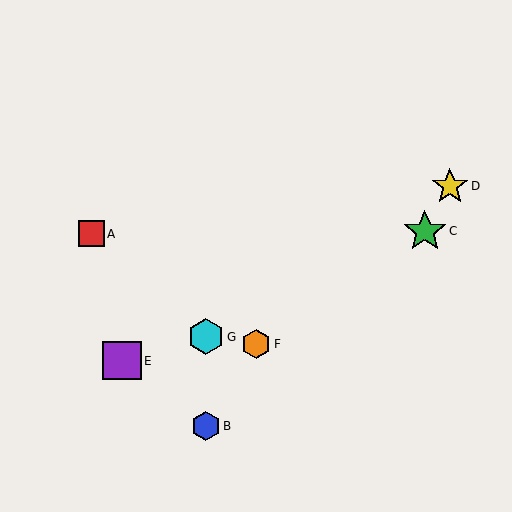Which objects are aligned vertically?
Objects B, G are aligned vertically.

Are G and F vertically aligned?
No, G is at x≈206 and F is at x≈256.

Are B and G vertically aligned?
Yes, both are at x≈206.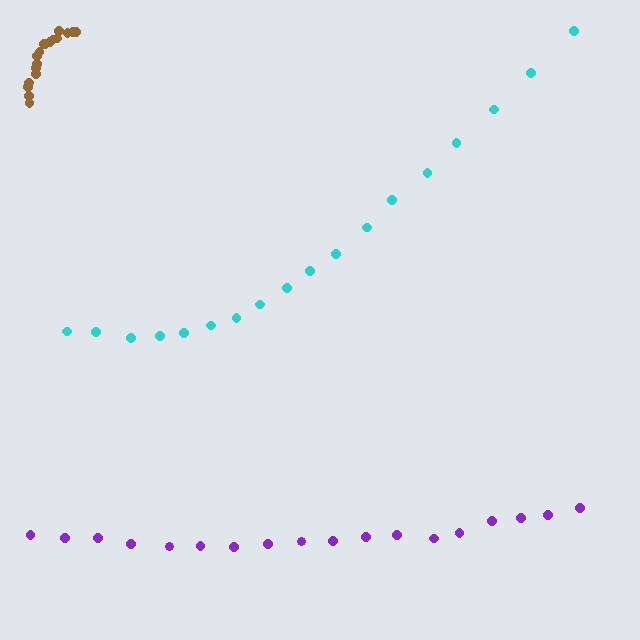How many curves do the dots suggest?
There are 3 distinct paths.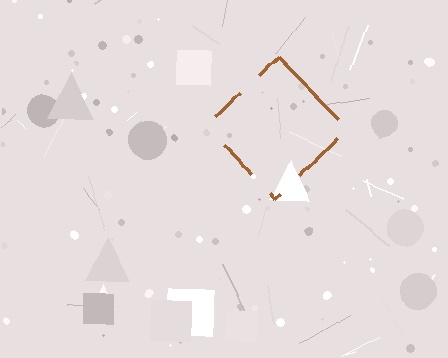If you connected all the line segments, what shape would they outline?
They would outline a diamond.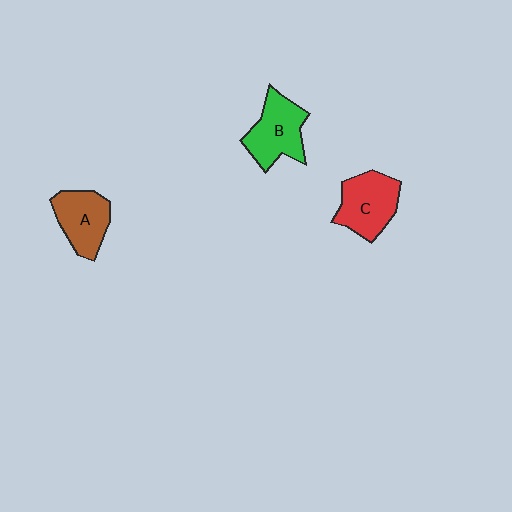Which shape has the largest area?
Shape C (red).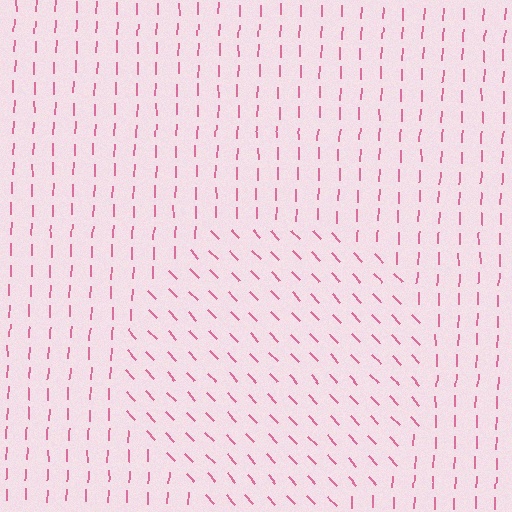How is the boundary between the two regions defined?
The boundary is defined purely by a change in line orientation (approximately 45 degrees difference). All lines are the same color and thickness.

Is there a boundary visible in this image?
Yes, there is a texture boundary formed by a change in line orientation.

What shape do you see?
I see a circle.